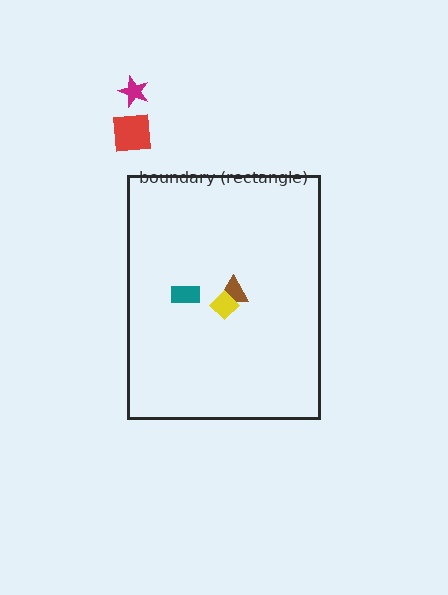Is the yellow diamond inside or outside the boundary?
Inside.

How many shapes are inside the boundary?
3 inside, 2 outside.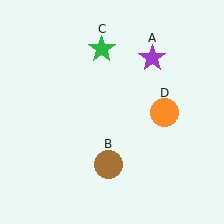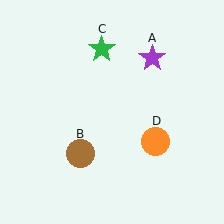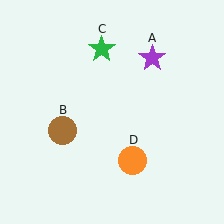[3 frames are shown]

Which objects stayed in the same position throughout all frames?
Purple star (object A) and green star (object C) remained stationary.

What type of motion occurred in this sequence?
The brown circle (object B), orange circle (object D) rotated clockwise around the center of the scene.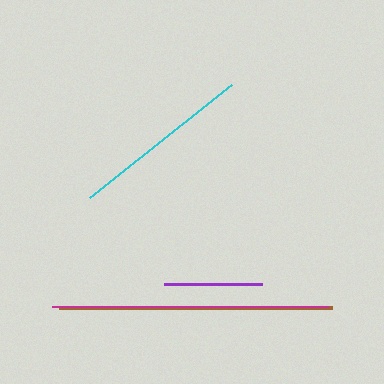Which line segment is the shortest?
The purple line is the shortest at approximately 98 pixels.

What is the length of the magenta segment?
The magenta segment is approximately 276 pixels long.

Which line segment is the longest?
The magenta line is the longest at approximately 276 pixels.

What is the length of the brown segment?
The brown segment is approximately 273 pixels long.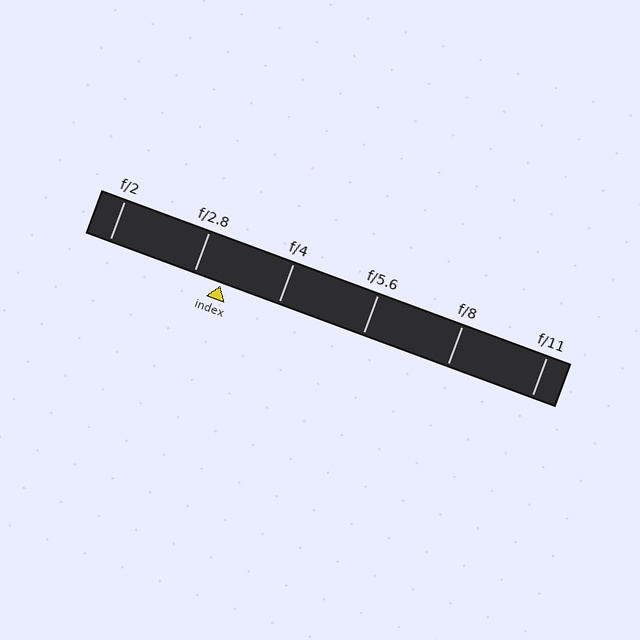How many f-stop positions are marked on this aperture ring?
There are 6 f-stop positions marked.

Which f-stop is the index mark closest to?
The index mark is closest to f/2.8.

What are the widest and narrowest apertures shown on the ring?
The widest aperture shown is f/2 and the narrowest is f/11.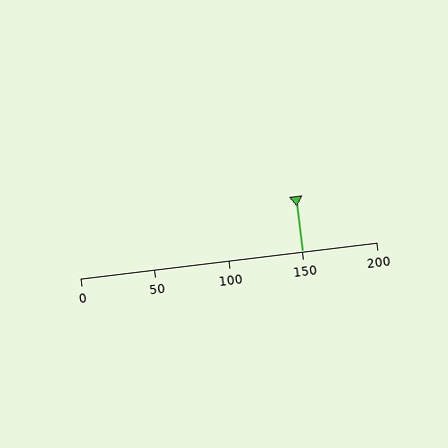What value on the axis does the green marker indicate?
The marker indicates approximately 150.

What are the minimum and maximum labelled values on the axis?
The axis runs from 0 to 200.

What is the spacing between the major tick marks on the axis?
The major ticks are spaced 50 apart.